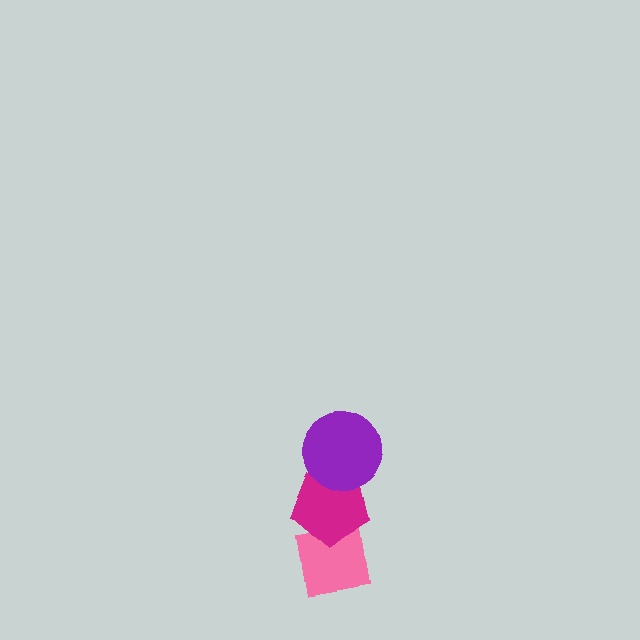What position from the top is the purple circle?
The purple circle is 1st from the top.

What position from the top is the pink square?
The pink square is 3rd from the top.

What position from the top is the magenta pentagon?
The magenta pentagon is 2nd from the top.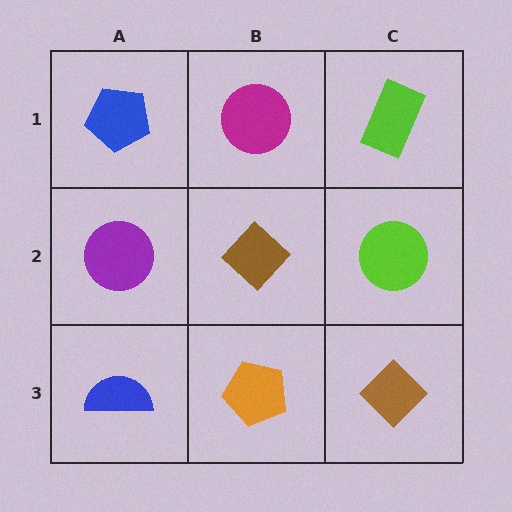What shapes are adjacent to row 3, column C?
A lime circle (row 2, column C), an orange pentagon (row 3, column B).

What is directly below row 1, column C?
A lime circle.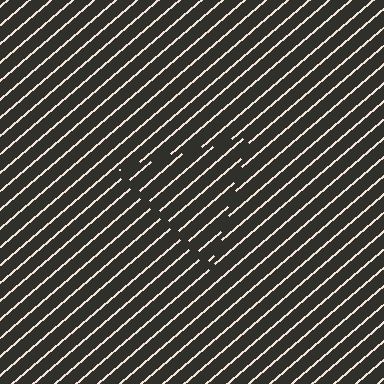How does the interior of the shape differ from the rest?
The interior of the shape contains the same grating, shifted by half a period — the contour is defined by the phase discontinuity where line-ends from the inner and outer gratings abut.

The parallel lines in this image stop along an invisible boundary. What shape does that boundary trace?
An illusory triangle. The interior of the shape contains the same grating, shifted by half a period — the contour is defined by the phase discontinuity where line-ends from the inner and outer gratings abut.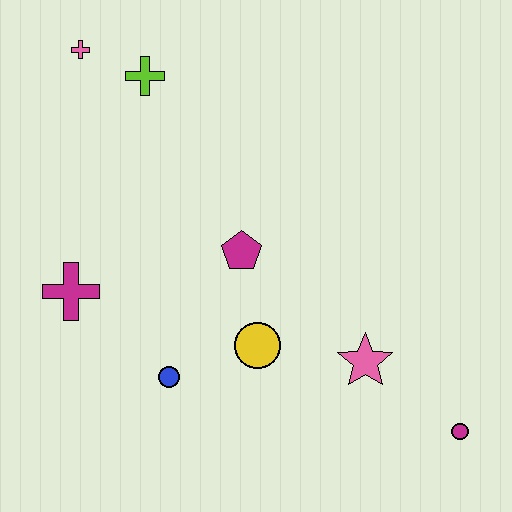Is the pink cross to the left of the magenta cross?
No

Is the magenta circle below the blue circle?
Yes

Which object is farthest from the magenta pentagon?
The magenta circle is farthest from the magenta pentagon.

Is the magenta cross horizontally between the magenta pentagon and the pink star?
No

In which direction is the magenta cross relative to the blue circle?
The magenta cross is to the left of the blue circle.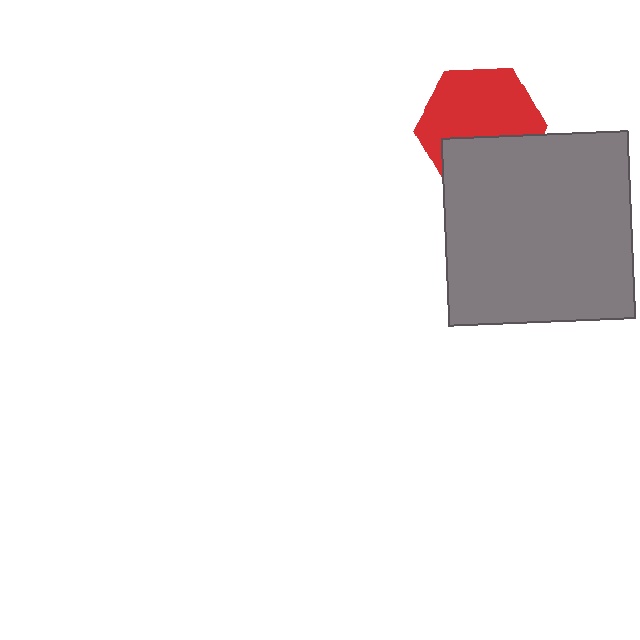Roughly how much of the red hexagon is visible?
About half of it is visible (roughly 63%).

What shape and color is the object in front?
The object in front is a gray square.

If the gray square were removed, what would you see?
You would see the complete red hexagon.